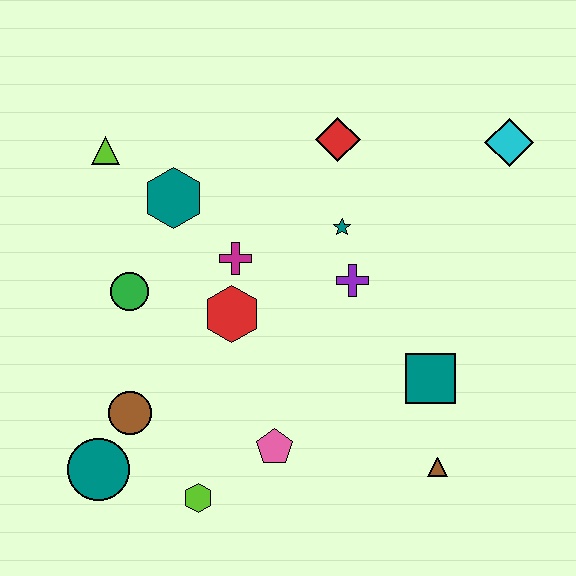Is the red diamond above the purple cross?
Yes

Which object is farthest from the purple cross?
The teal circle is farthest from the purple cross.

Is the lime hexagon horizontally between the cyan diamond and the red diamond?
No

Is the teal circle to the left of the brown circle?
Yes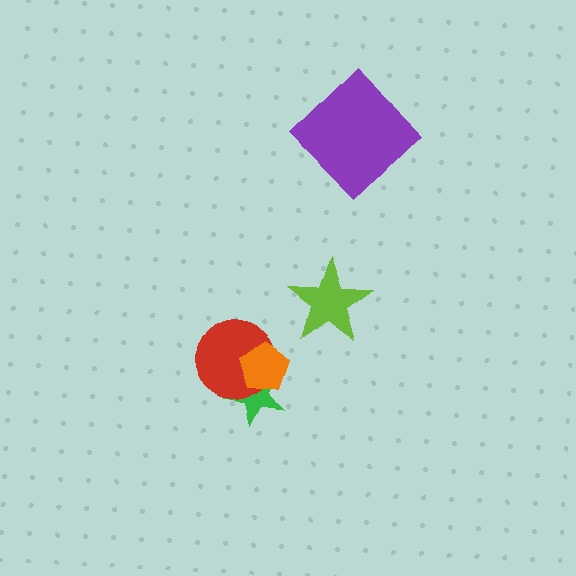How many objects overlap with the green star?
2 objects overlap with the green star.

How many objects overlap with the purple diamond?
0 objects overlap with the purple diamond.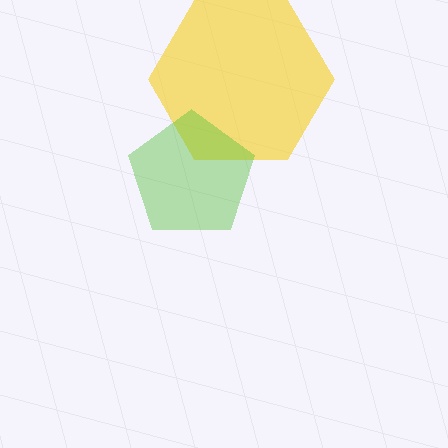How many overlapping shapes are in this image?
There are 2 overlapping shapes in the image.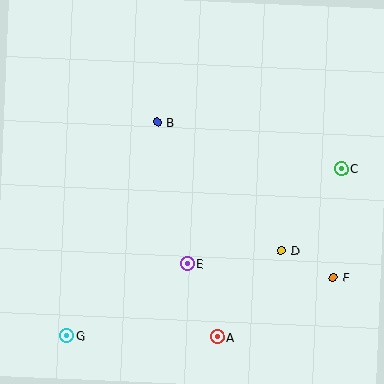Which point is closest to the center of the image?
Point E at (187, 264) is closest to the center.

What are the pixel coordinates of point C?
Point C is at (342, 169).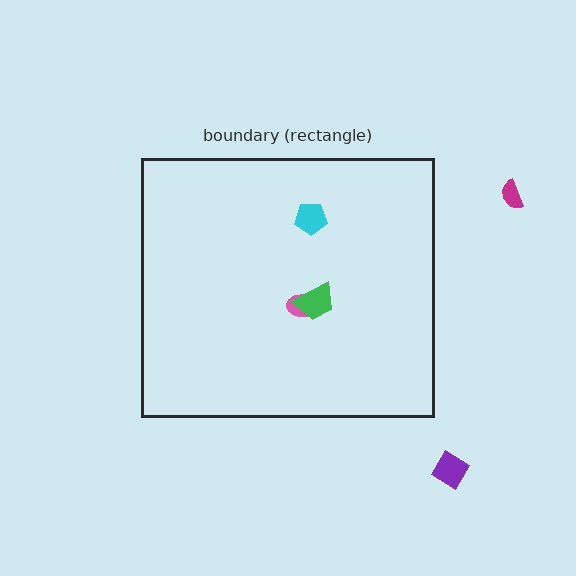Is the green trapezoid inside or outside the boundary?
Inside.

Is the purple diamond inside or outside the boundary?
Outside.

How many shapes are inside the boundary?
3 inside, 2 outside.